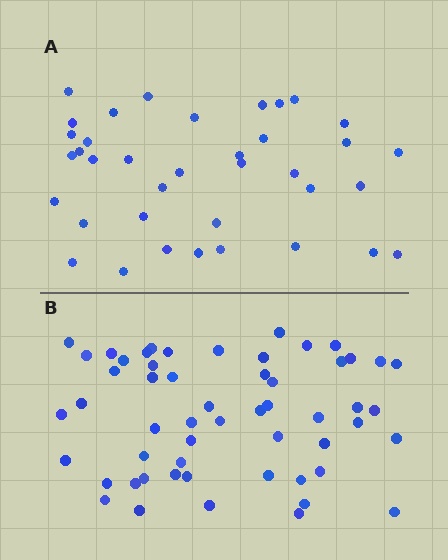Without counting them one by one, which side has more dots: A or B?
Region B (the bottom region) has more dots.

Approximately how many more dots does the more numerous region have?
Region B has approximately 20 more dots than region A.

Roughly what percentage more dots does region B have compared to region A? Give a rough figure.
About 50% more.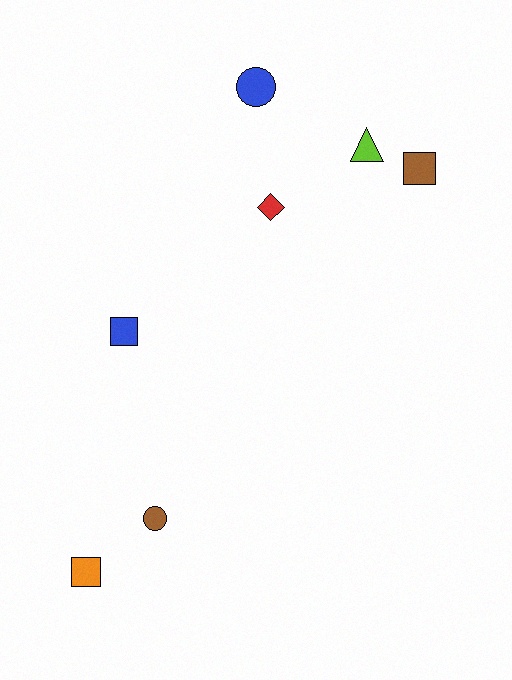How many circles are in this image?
There are 2 circles.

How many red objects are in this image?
There is 1 red object.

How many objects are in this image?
There are 7 objects.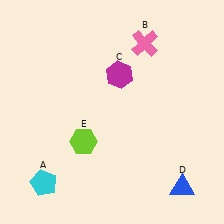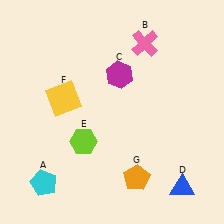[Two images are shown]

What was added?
A yellow square (F), an orange pentagon (G) were added in Image 2.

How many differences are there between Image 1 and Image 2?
There are 2 differences between the two images.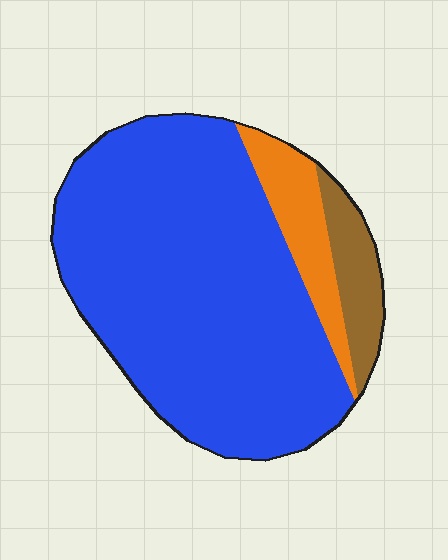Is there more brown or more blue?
Blue.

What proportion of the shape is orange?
Orange takes up about one tenth (1/10) of the shape.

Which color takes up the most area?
Blue, at roughly 80%.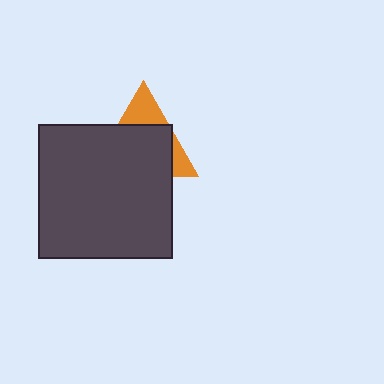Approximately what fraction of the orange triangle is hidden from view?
Roughly 69% of the orange triangle is hidden behind the dark gray square.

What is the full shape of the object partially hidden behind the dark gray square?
The partially hidden object is an orange triangle.